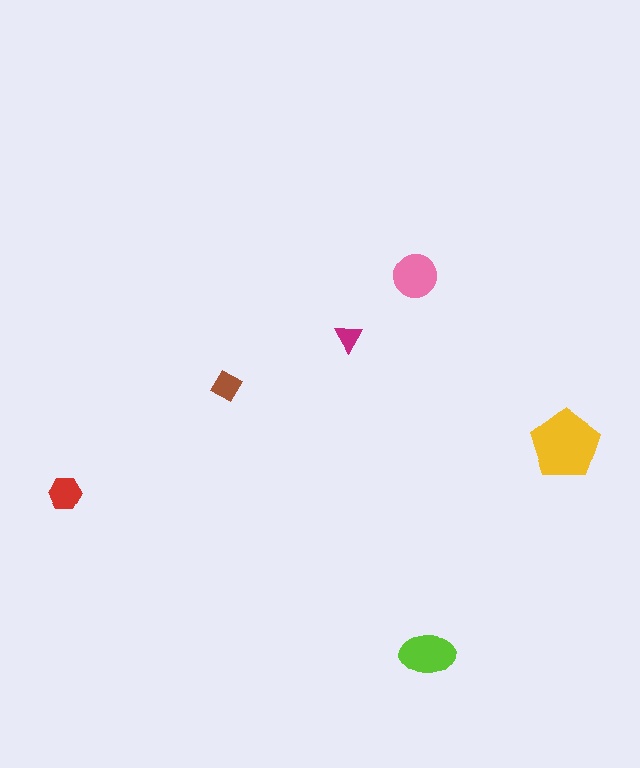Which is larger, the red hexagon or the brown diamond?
The red hexagon.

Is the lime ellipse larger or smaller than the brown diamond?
Larger.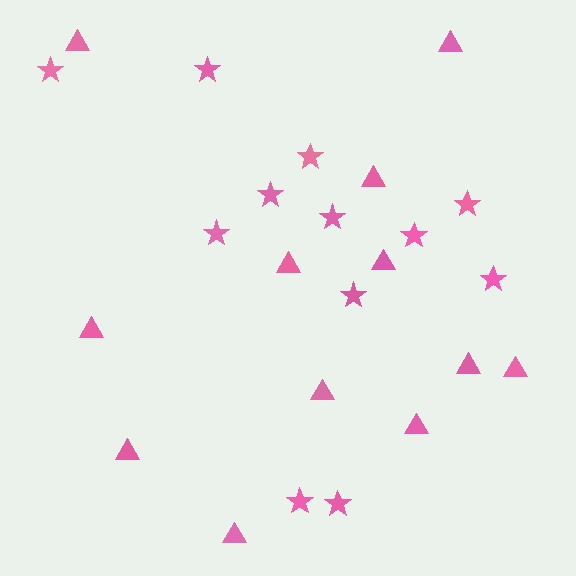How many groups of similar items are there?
There are 2 groups: one group of stars (12) and one group of triangles (12).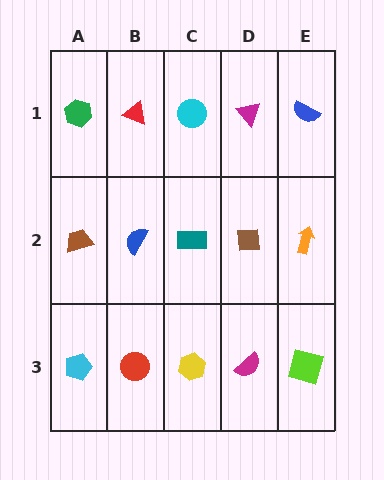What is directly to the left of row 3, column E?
A magenta semicircle.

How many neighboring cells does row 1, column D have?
3.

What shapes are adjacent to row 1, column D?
A brown square (row 2, column D), a cyan circle (row 1, column C), a blue semicircle (row 1, column E).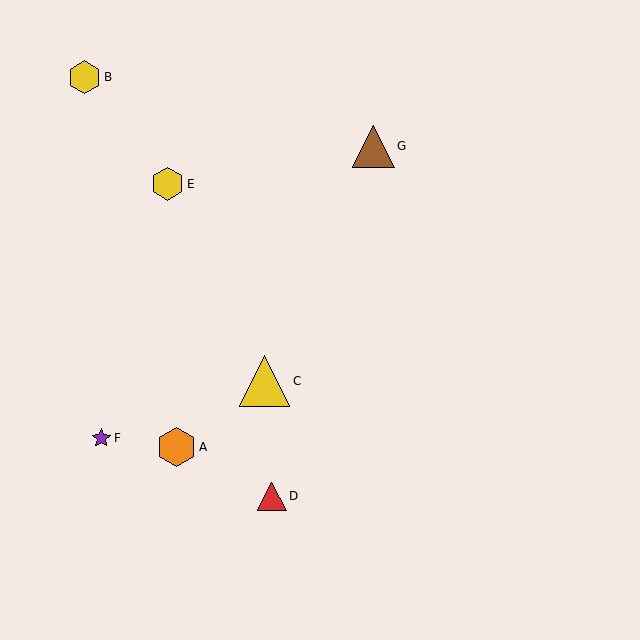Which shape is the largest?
The yellow triangle (labeled C) is the largest.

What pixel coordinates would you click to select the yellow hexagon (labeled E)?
Click at (167, 184) to select the yellow hexagon E.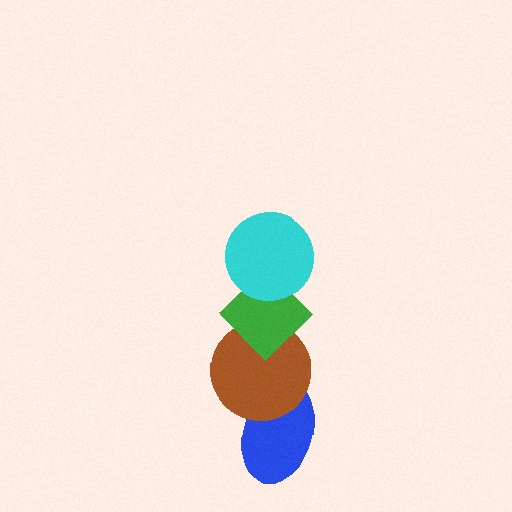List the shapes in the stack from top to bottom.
From top to bottom: the cyan circle, the green diamond, the brown circle, the blue ellipse.